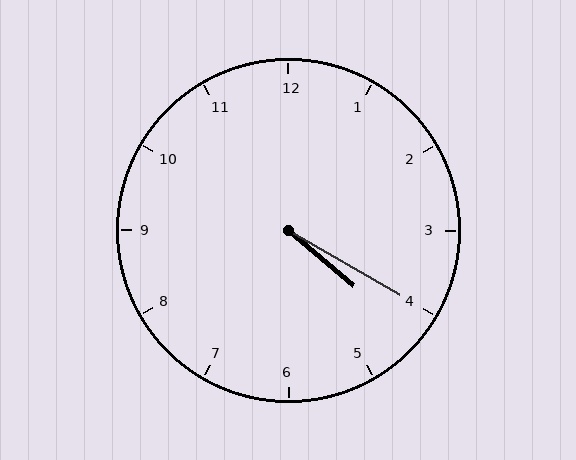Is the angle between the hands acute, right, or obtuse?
It is acute.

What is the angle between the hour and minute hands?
Approximately 10 degrees.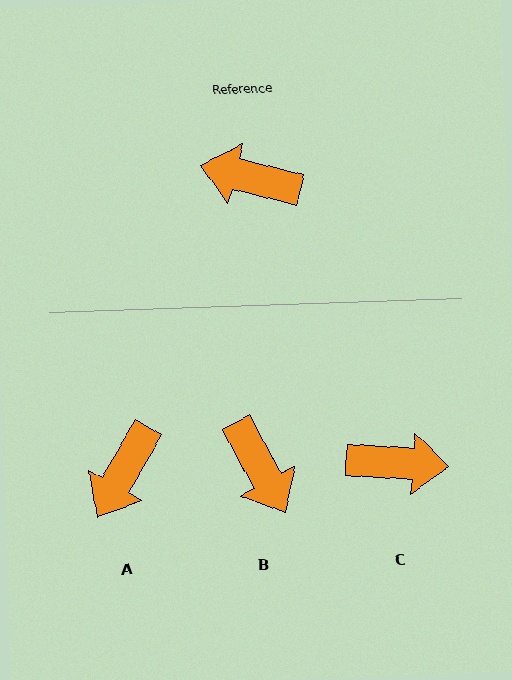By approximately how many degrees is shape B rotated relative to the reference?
Approximately 133 degrees counter-clockwise.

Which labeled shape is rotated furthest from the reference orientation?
C, about 170 degrees away.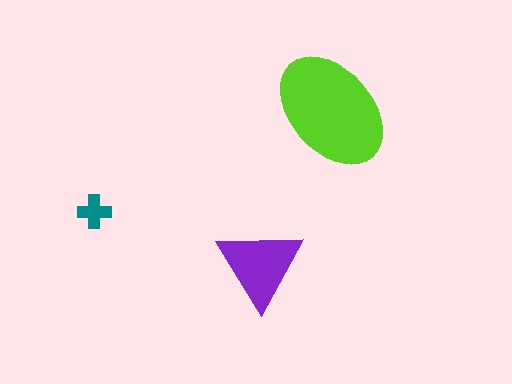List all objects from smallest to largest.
The teal cross, the purple triangle, the lime ellipse.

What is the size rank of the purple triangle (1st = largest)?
2nd.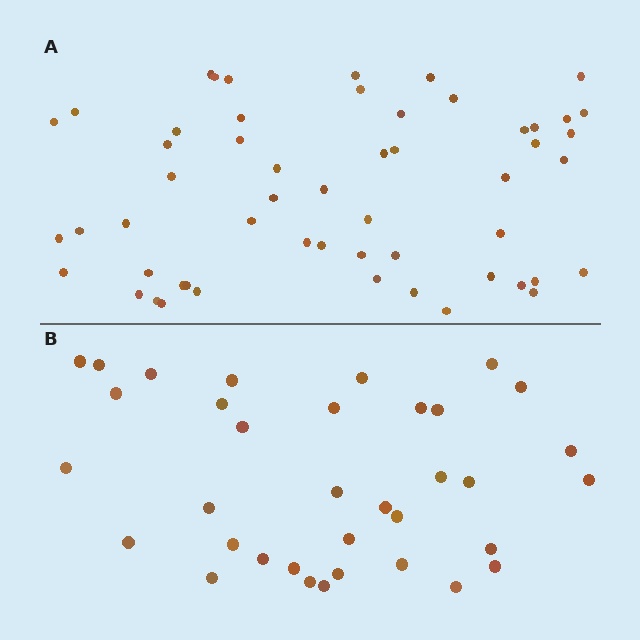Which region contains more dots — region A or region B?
Region A (the top region) has more dots.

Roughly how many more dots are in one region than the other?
Region A has approximately 20 more dots than region B.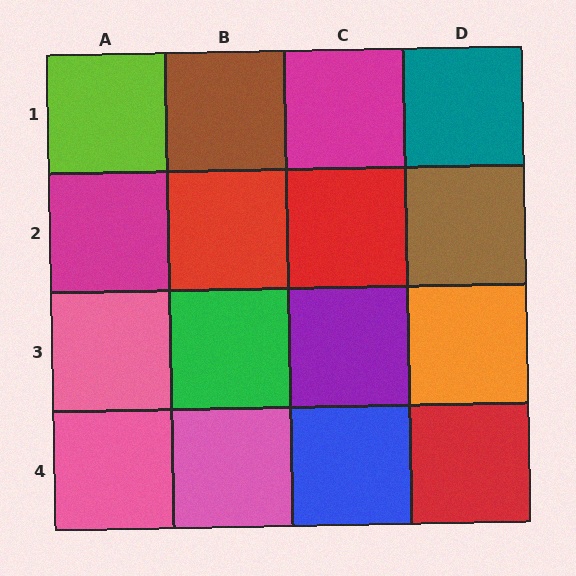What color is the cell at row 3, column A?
Pink.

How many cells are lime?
1 cell is lime.